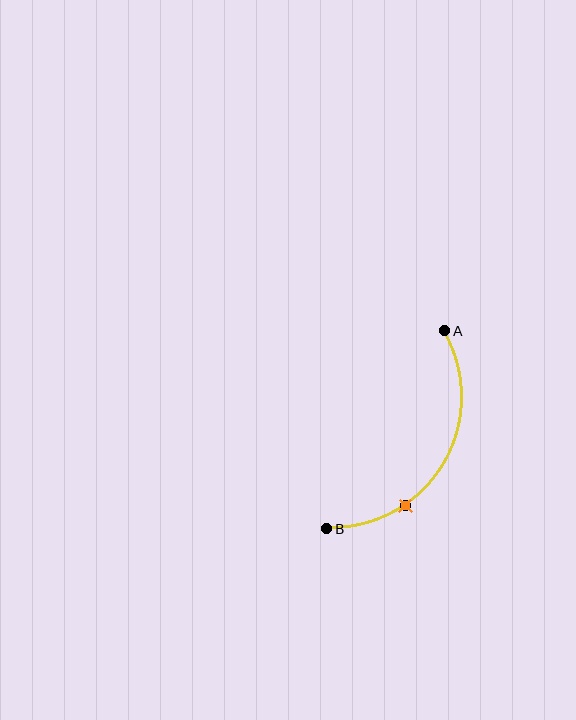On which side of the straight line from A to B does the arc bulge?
The arc bulges to the right of the straight line connecting A and B.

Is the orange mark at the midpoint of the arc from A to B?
No. The orange mark lies on the arc but is closer to endpoint B. The arc midpoint would be at the point on the curve equidistant along the arc from both A and B.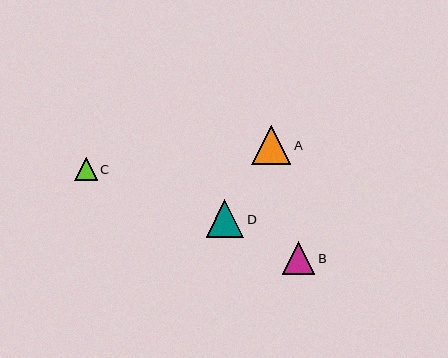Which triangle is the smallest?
Triangle C is the smallest with a size of approximately 22 pixels.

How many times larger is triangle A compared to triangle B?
Triangle A is approximately 1.2 times the size of triangle B.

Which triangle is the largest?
Triangle A is the largest with a size of approximately 39 pixels.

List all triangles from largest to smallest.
From largest to smallest: A, D, B, C.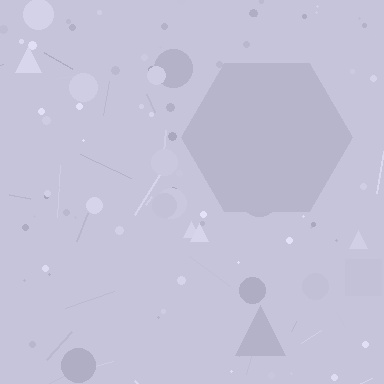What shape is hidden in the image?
A hexagon is hidden in the image.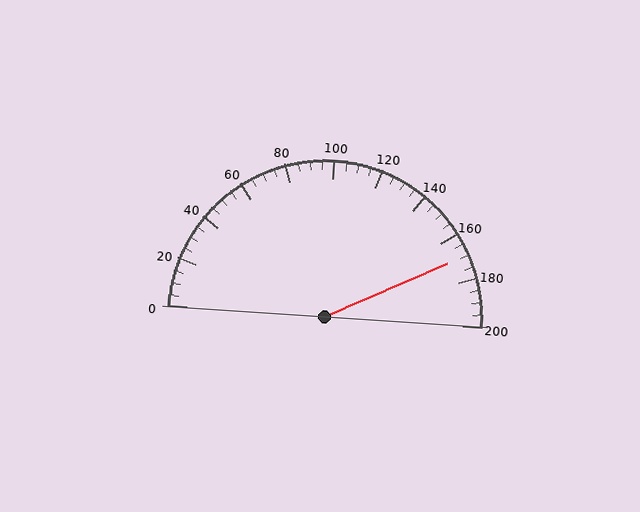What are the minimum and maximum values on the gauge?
The gauge ranges from 0 to 200.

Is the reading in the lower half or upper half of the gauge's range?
The reading is in the upper half of the range (0 to 200).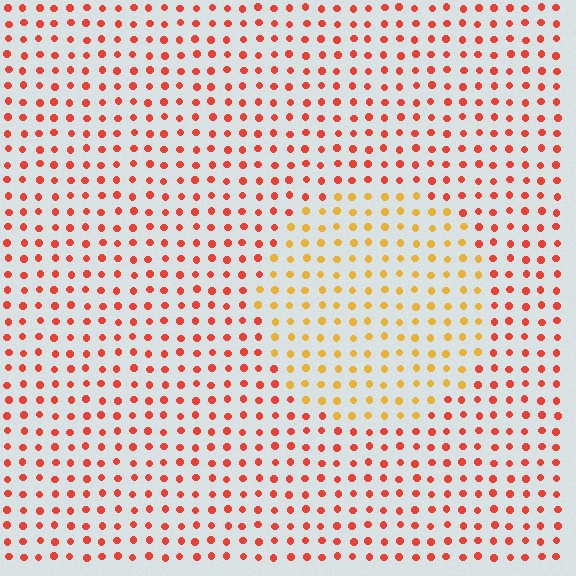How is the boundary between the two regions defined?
The boundary is defined purely by a slight shift in hue (about 38 degrees). Spacing, size, and orientation are identical on both sides.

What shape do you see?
I see a circle.